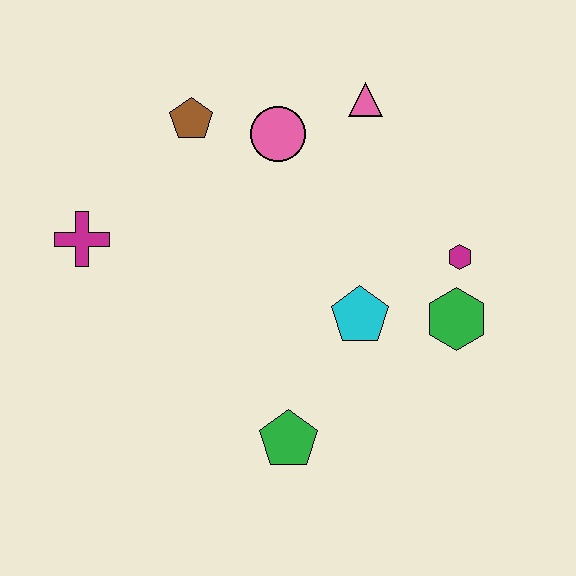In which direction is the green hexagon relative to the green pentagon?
The green hexagon is to the right of the green pentagon.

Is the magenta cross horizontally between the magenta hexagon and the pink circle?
No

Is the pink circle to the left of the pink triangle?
Yes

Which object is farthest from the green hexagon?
The magenta cross is farthest from the green hexagon.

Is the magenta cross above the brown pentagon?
No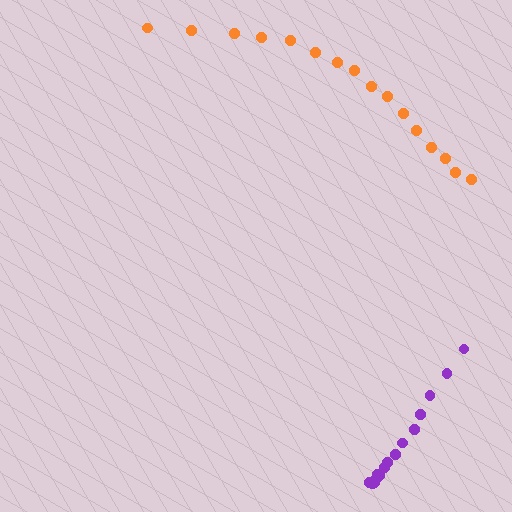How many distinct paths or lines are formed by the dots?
There are 2 distinct paths.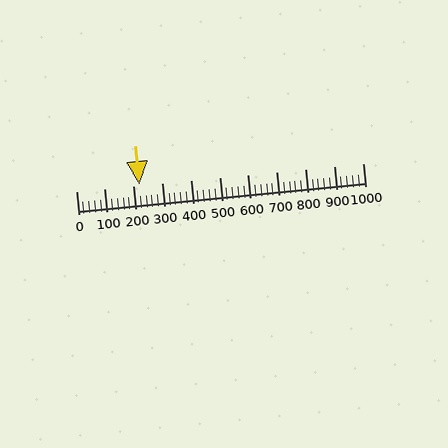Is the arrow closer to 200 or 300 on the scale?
The arrow is closer to 200.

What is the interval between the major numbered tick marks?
The major tick marks are spaced 100 units apart.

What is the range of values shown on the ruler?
The ruler shows values from 0 to 1000.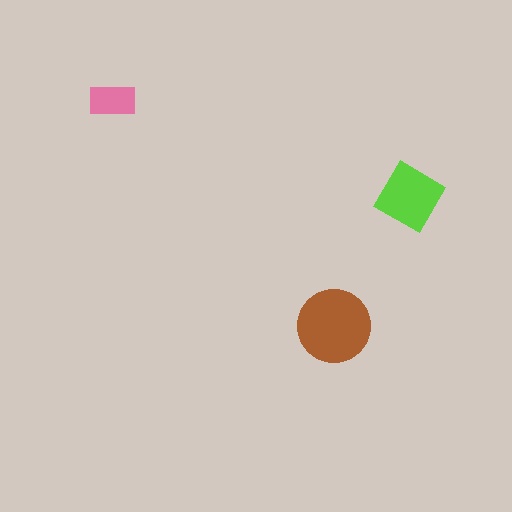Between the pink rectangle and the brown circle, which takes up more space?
The brown circle.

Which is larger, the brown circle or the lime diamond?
The brown circle.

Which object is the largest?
The brown circle.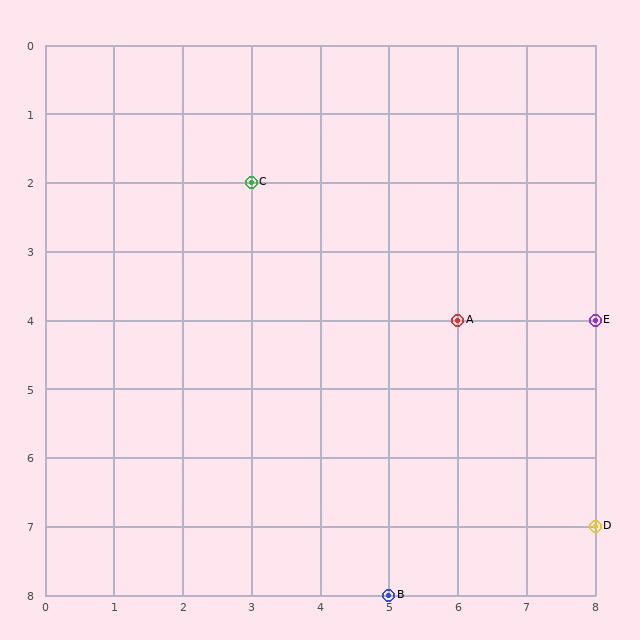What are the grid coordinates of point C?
Point C is at grid coordinates (3, 2).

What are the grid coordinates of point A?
Point A is at grid coordinates (6, 4).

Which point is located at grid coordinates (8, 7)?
Point D is at (8, 7).